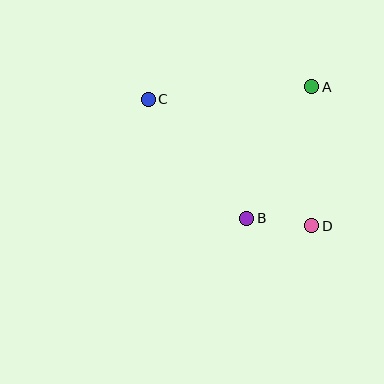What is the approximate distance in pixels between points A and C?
The distance between A and C is approximately 164 pixels.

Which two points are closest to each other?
Points B and D are closest to each other.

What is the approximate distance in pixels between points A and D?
The distance between A and D is approximately 139 pixels.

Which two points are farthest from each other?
Points C and D are farthest from each other.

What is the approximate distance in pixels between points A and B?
The distance between A and B is approximately 147 pixels.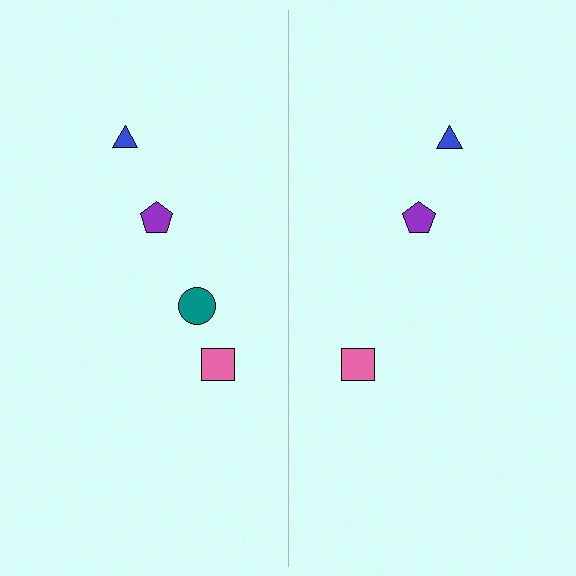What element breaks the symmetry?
A teal circle is missing from the right side.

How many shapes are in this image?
There are 7 shapes in this image.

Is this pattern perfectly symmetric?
No, the pattern is not perfectly symmetric. A teal circle is missing from the right side.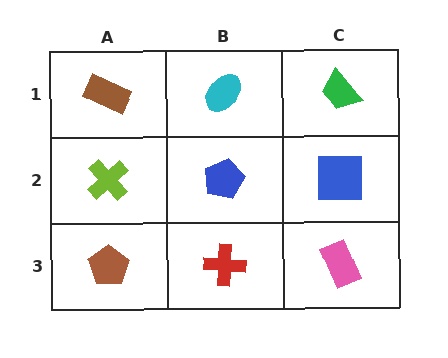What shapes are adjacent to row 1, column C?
A blue square (row 2, column C), a cyan ellipse (row 1, column B).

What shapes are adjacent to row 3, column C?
A blue square (row 2, column C), a red cross (row 3, column B).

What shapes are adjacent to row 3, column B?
A blue pentagon (row 2, column B), a brown pentagon (row 3, column A), a pink rectangle (row 3, column C).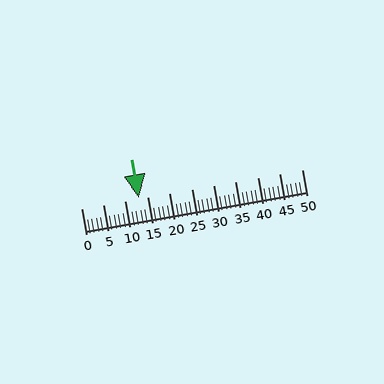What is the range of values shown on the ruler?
The ruler shows values from 0 to 50.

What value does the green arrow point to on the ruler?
The green arrow points to approximately 13.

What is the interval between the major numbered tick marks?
The major tick marks are spaced 5 units apart.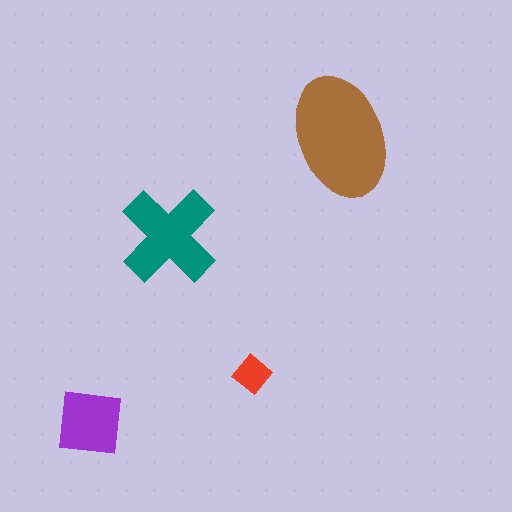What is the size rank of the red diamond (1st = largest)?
4th.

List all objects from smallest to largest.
The red diamond, the purple square, the teal cross, the brown ellipse.